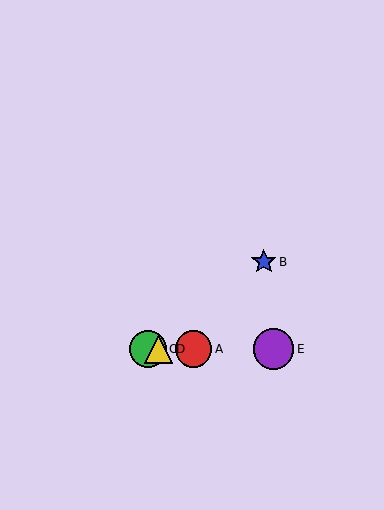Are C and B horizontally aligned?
No, C is at y≈349 and B is at y≈262.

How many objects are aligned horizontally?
4 objects (A, C, D, E) are aligned horizontally.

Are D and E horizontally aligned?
Yes, both are at y≈349.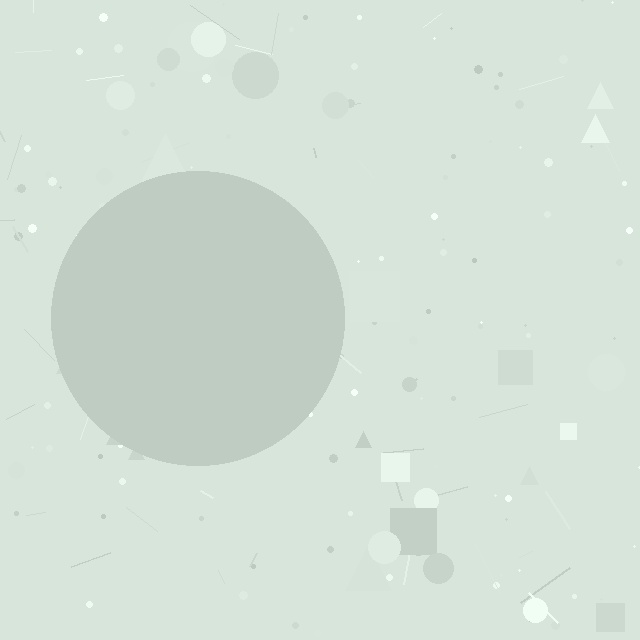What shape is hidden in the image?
A circle is hidden in the image.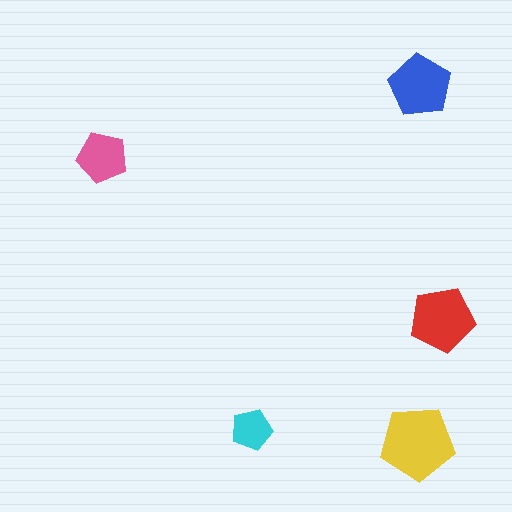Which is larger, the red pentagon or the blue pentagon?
The red one.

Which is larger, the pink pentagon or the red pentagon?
The red one.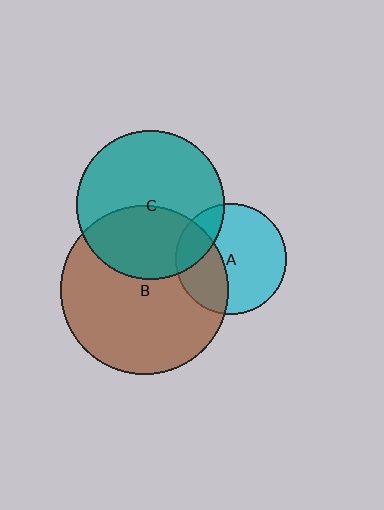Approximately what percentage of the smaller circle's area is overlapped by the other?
Approximately 40%.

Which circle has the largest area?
Circle B (brown).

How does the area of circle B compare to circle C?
Approximately 1.3 times.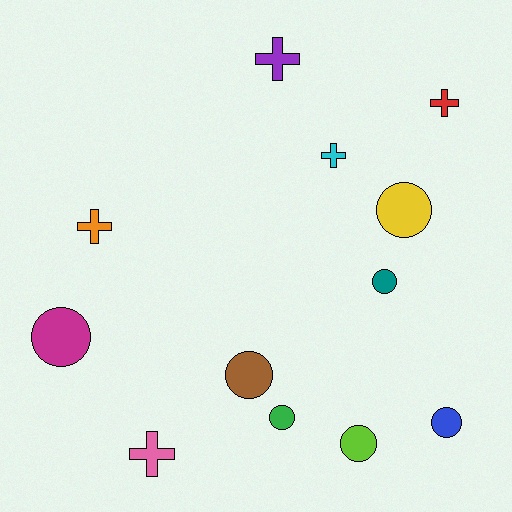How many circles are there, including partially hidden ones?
There are 7 circles.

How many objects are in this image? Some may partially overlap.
There are 12 objects.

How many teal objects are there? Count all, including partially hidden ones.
There is 1 teal object.